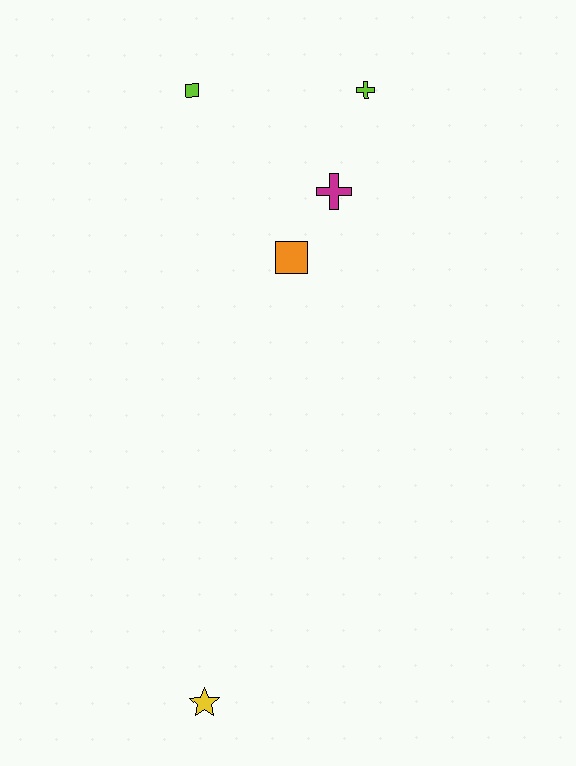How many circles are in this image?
There are no circles.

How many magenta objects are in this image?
There is 1 magenta object.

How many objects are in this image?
There are 5 objects.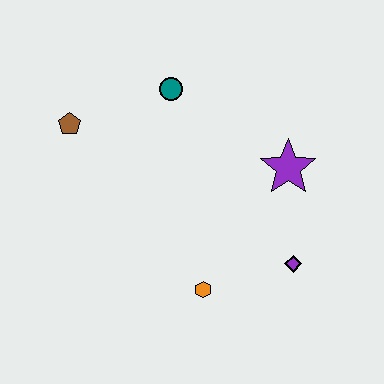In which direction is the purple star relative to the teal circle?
The purple star is to the right of the teal circle.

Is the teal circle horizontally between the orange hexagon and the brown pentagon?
Yes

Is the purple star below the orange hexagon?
No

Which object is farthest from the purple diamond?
The brown pentagon is farthest from the purple diamond.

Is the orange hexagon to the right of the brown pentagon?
Yes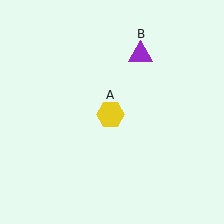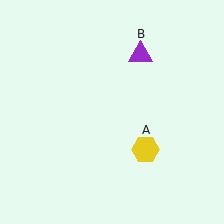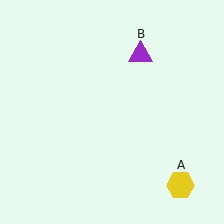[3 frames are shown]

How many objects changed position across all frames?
1 object changed position: yellow hexagon (object A).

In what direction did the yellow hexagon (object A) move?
The yellow hexagon (object A) moved down and to the right.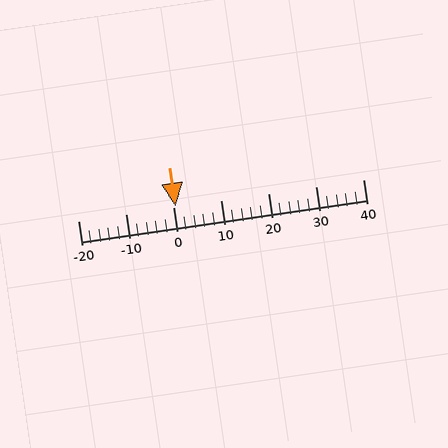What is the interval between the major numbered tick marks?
The major tick marks are spaced 10 units apart.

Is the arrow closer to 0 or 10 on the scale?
The arrow is closer to 0.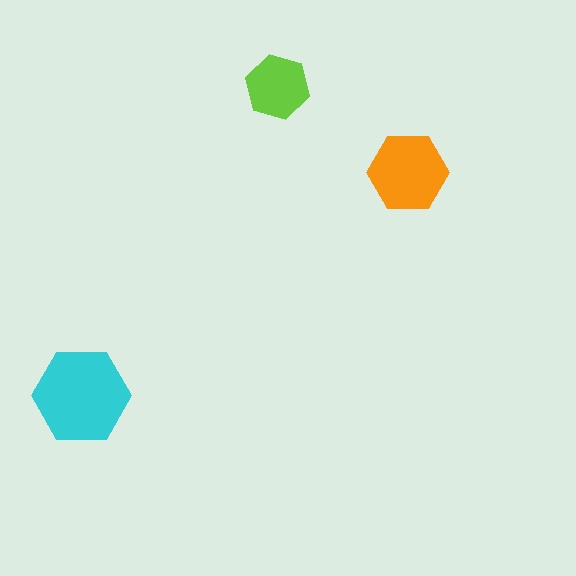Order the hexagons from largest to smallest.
the cyan one, the orange one, the lime one.